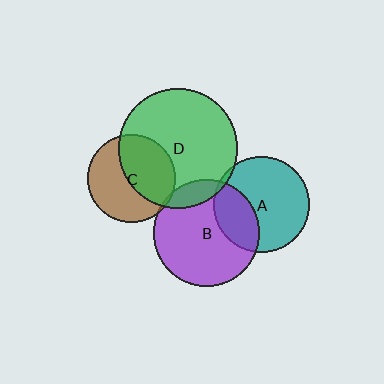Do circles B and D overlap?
Yes.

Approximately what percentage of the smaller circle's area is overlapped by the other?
Approximately 15%.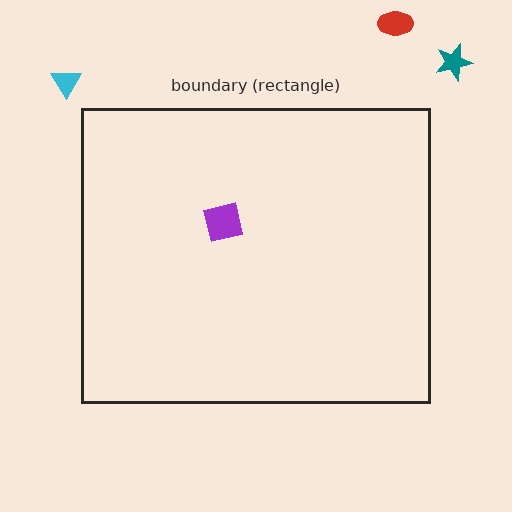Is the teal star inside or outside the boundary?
Outside.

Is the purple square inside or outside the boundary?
Inside.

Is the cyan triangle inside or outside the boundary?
Outside.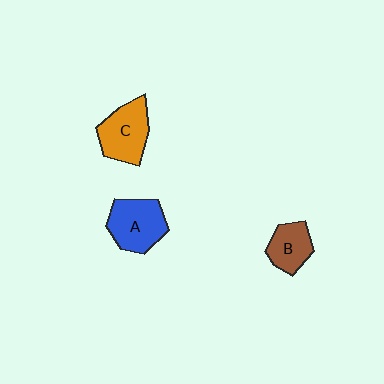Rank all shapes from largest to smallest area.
From largest to smallest: A (blue), C (orange), B (brown).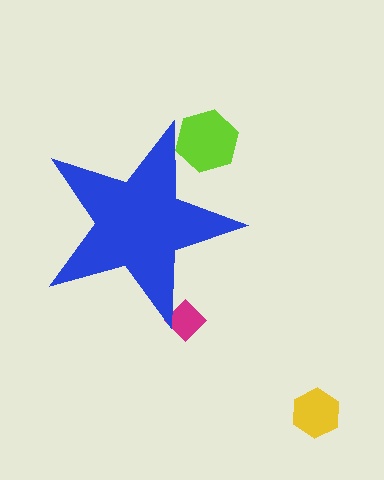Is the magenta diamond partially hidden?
Yes, the magenta diamond is partially hidden behind the blue star.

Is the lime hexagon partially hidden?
Yes, the lime hexagon is partially hidden behind the blue star.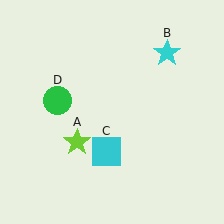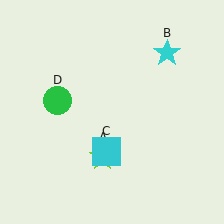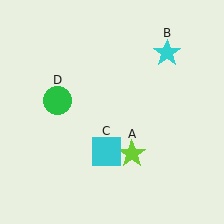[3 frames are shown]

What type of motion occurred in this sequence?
The lime star (object A) rotated counterclockwise around the center of the scene.